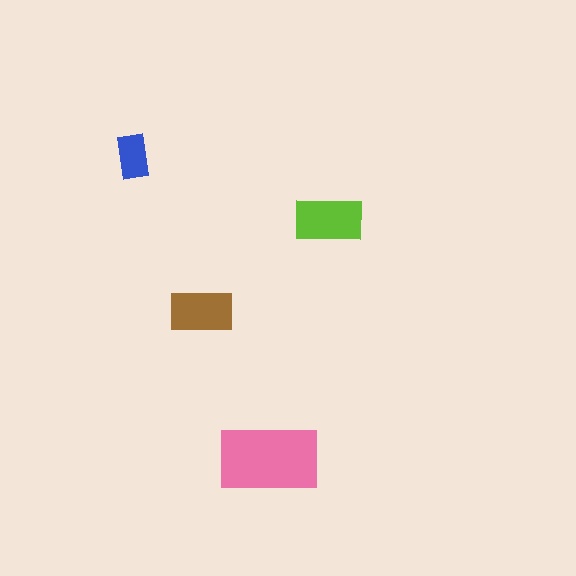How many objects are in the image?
There are 4 objects in the image.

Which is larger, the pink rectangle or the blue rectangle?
The pink one.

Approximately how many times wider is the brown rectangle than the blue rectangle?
About 1.5 times wider.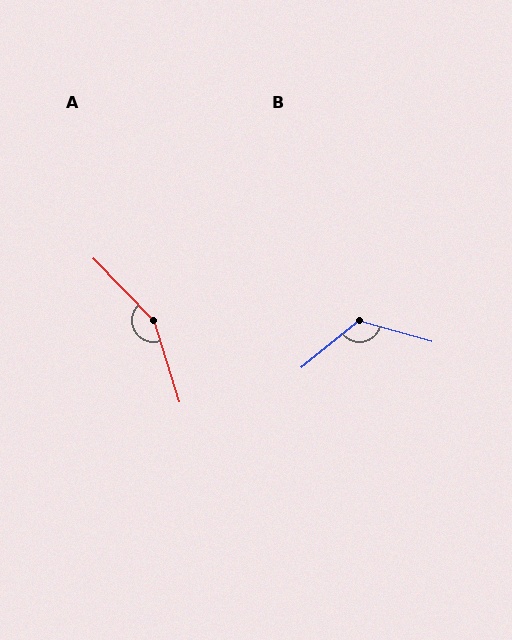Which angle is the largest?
A, at approximately 154 degrees.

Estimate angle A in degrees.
Approximately 154 degrees.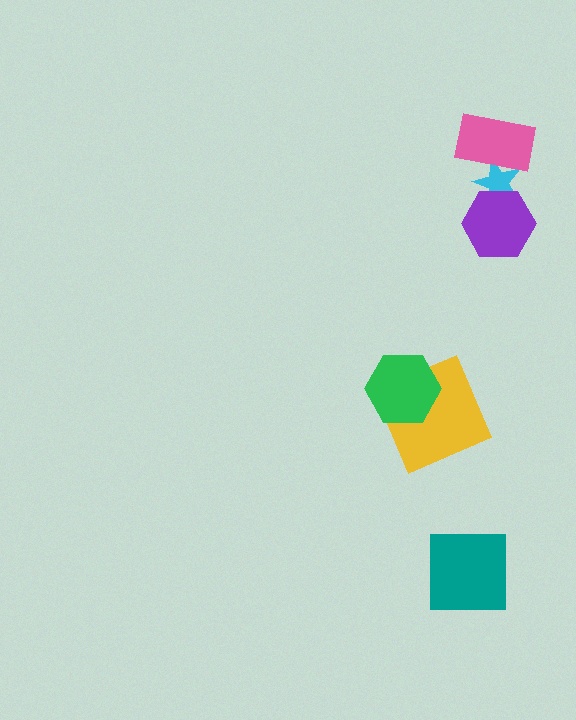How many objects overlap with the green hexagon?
1 object overlaps with the green hexagon.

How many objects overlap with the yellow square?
1 object overlaps with the yellow square.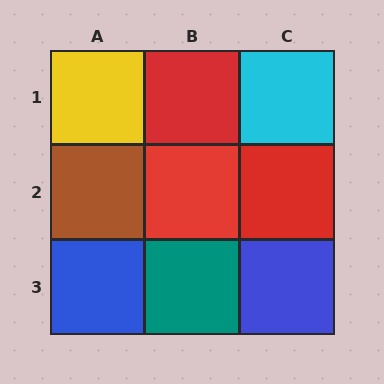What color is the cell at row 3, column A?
Blue.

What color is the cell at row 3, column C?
Blue.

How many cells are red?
3 cells are red.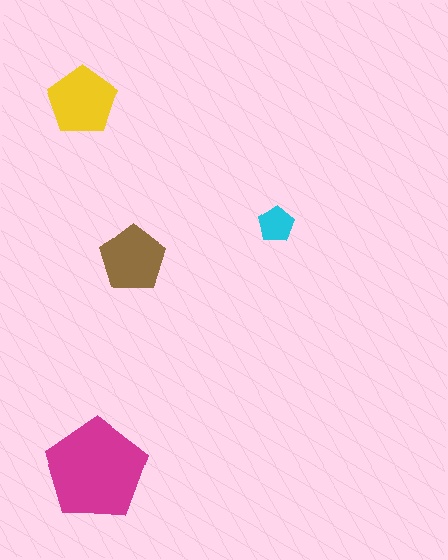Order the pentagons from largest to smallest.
the magenta one, the yellow one, the brown one, the cyan one.